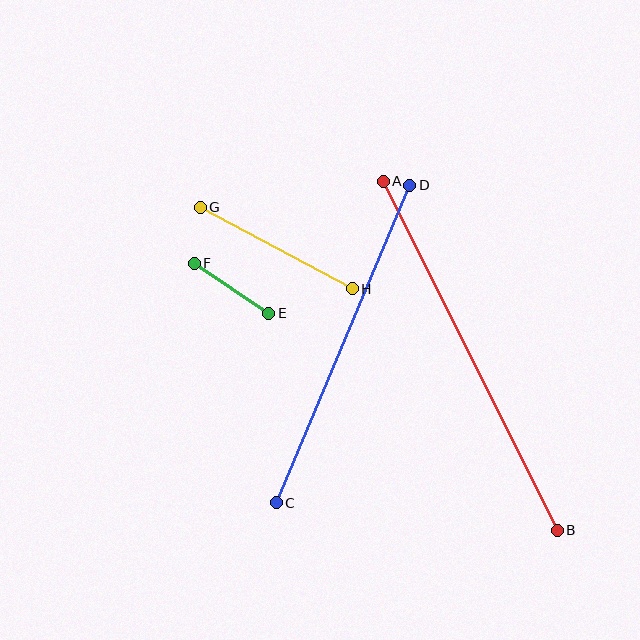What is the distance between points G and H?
The distance is approximately 173 pixels.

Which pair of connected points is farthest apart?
Points A and B are farthest apart.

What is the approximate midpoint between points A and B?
The midpoint is at approximately (470, 356) pixels.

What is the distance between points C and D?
The distance is approximately 344 pixels.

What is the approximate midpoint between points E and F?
The midpoint is at approximately (231, 288) pixels.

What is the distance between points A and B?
The distance is approximately 390 pixels.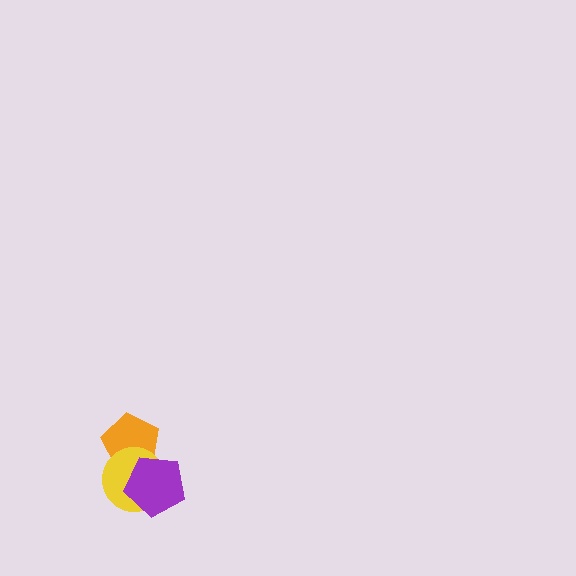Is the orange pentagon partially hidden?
Yes, it is partially covered by another shape.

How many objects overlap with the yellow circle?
2 objects overlap with the yellow circle.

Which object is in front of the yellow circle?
The purple pentagon is in front of the yellow circle.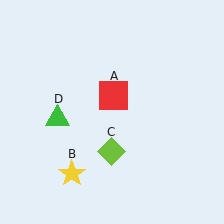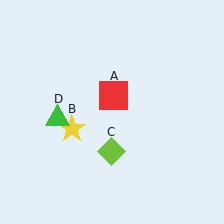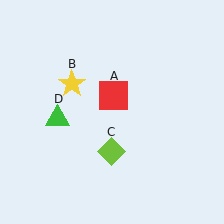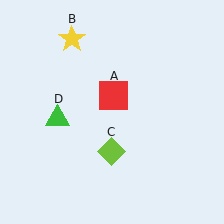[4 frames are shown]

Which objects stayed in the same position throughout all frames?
Red square (object A) and lime diamond (object C) and green triangle (object D) remained stationary.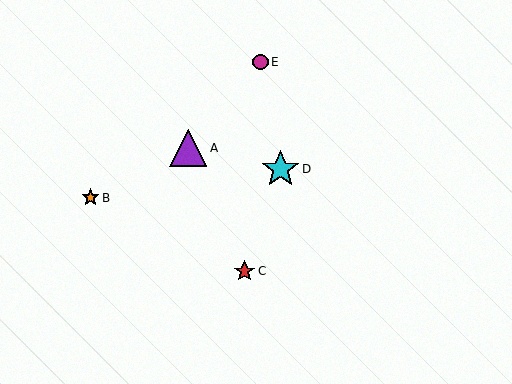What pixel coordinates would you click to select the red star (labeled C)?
Click at (244, 271) to select the red star C.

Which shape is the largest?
The cyan star (labeled D) is the largest.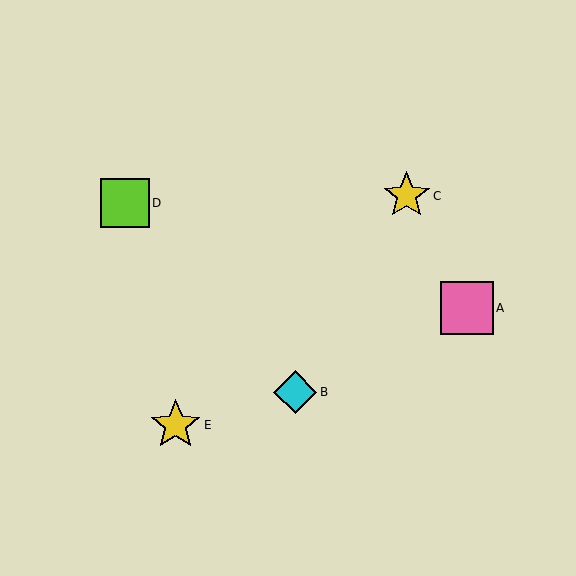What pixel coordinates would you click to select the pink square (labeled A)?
Click at (467, 308) to select the pink square A.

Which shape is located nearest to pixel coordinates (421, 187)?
The yellow star (labeled C) at (407, 196) is nearest to that location.